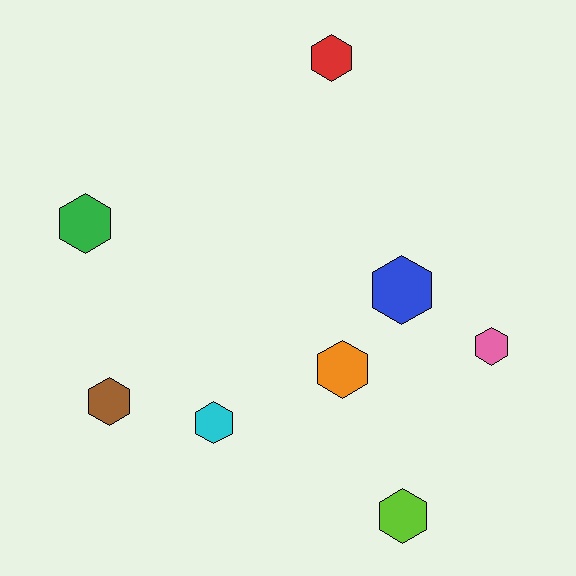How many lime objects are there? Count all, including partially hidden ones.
There is 1 lime object.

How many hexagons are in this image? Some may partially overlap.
There are 8 hexagons.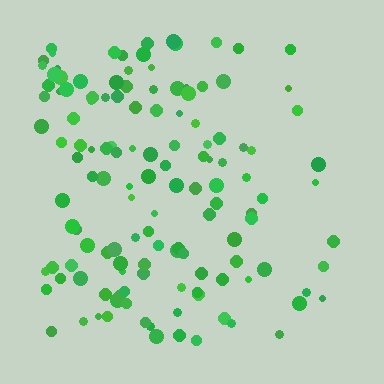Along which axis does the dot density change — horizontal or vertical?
Horizontal.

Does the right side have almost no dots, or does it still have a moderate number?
Still a moderate number, just noticeably fewer than the left.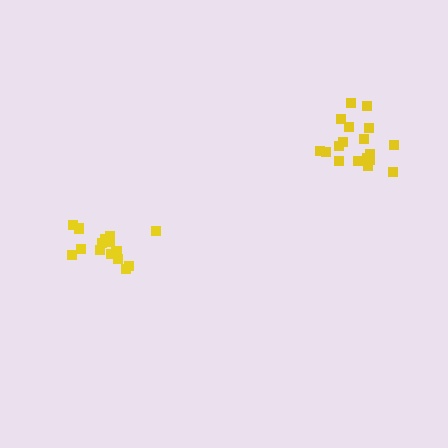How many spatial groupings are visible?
There are 2 spatial groupings.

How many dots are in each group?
Group 1: 17 dots, Group 2: 18 dots (35 total).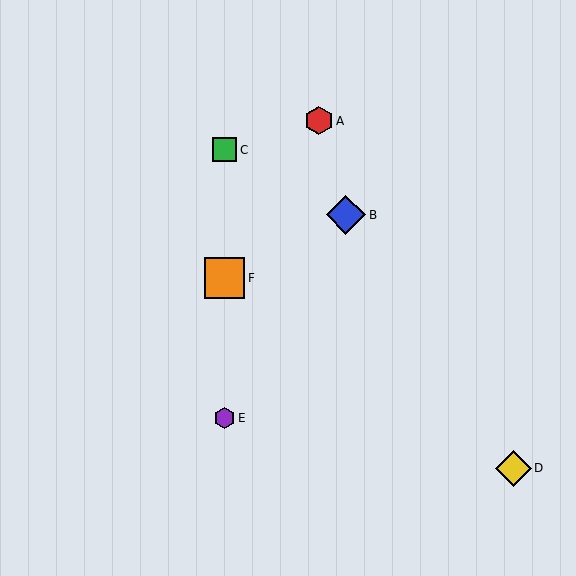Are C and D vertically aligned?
No, C is at x≈224 and D is at x≈513.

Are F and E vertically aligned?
Yes, both are at x≈224.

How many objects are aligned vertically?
3 objects (C, E, F) are aligned vertically.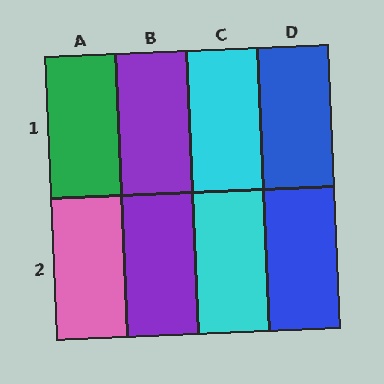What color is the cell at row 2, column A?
Pink.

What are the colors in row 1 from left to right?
Green, purple, cyan, blue.